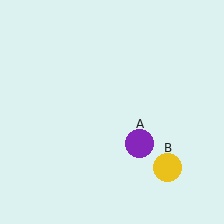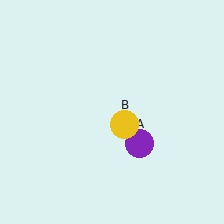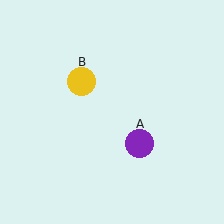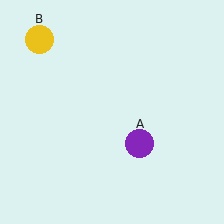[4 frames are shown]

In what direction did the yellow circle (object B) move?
The yellow circle (object B) moved up and to the left.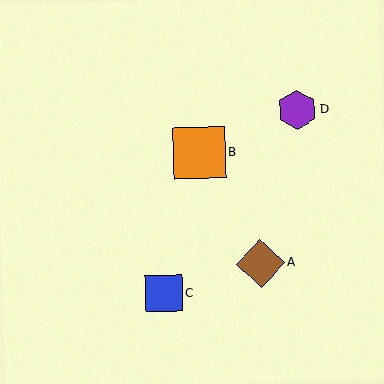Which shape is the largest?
The orange square (labeled B) is the largest.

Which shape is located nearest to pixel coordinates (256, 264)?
The brown diamond (labeled A) at (260, 263) is nearest to that location.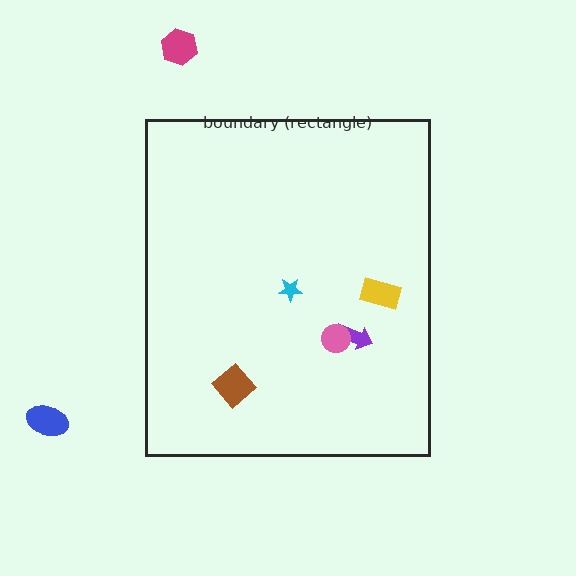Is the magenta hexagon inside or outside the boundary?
Outside.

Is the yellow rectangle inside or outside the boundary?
Inside.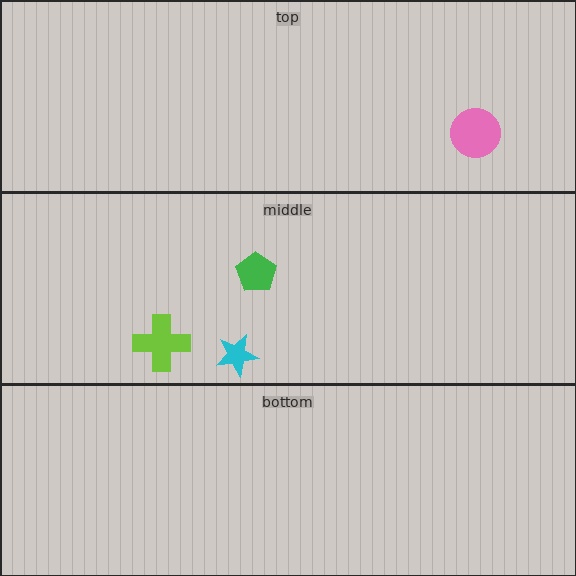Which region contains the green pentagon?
The middle region.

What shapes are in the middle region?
The cyan star, the green pentagon, the lime cross.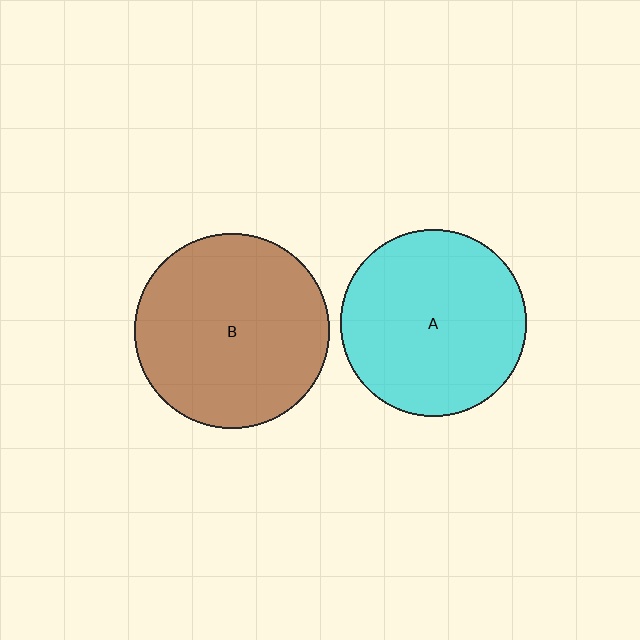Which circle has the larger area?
Circle B (brown).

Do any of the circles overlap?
No, none of the circles overlap.